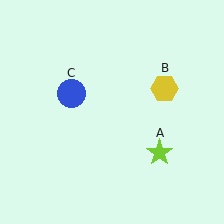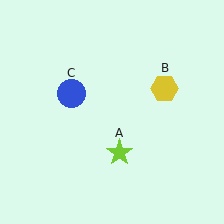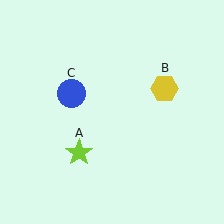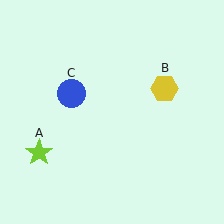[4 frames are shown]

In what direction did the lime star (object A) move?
The lime star (object A) moved left.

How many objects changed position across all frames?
1 object changed position: lime star (object A).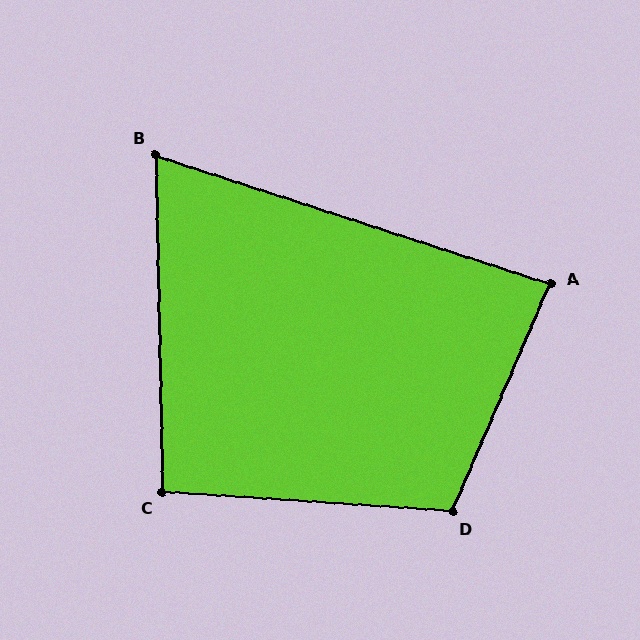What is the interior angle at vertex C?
Approximately 95 degrees (obtuse).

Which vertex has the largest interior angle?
D, at approximately 109 degrees.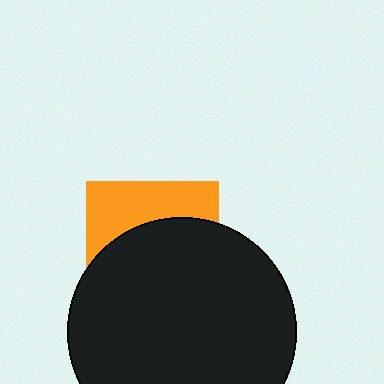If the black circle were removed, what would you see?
You would see the complete orange square.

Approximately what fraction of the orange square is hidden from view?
Roughly 64% of the orange square is hidden behind the black circle.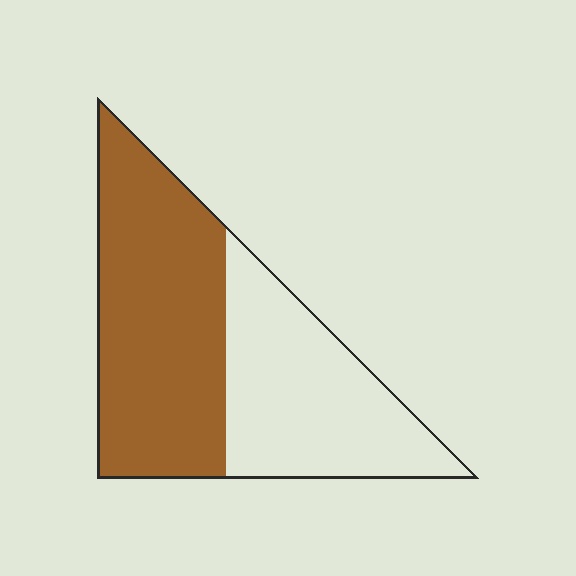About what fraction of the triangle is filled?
About three fifths (3/5).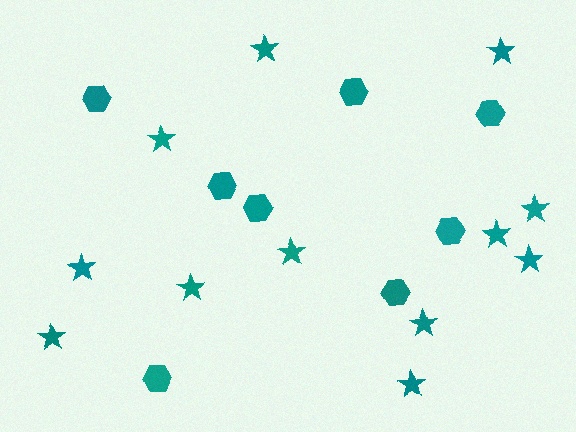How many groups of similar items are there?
There are 2 groups: one group of stars (12) and one group of hexagons (8).